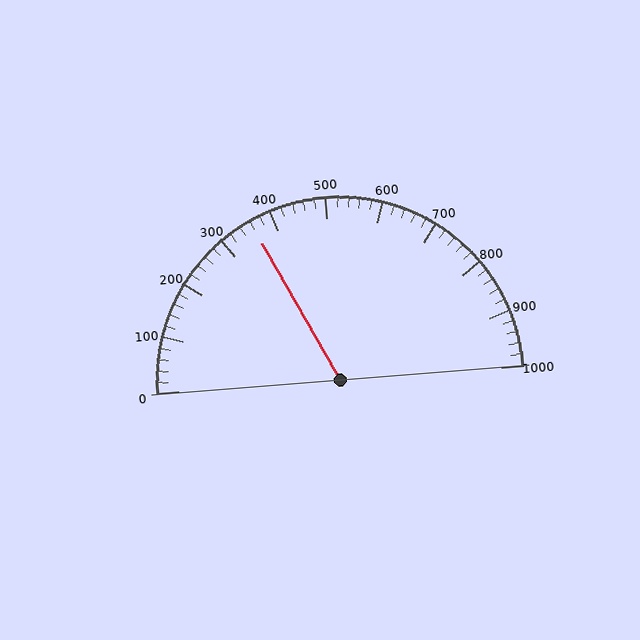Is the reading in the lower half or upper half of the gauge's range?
The reading is in the lower half of the range (0 to 1000).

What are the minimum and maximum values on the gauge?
The gauge ranges from 0 to 1000.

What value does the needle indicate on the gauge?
The needle indicates approximately 360.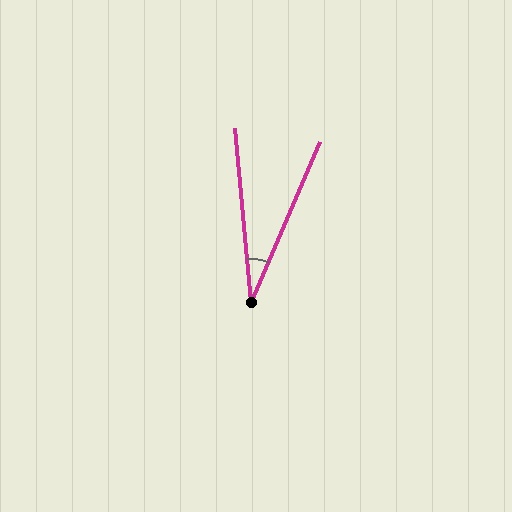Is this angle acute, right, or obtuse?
It is acute.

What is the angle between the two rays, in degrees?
Approximately 28 degrees.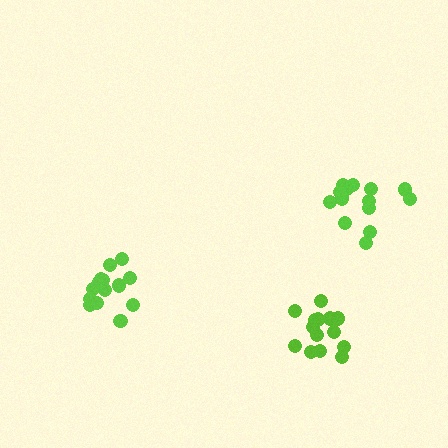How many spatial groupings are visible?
There are 3 spatial groupings.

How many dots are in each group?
Group 1: 14 dots, Group 2: 14 dots, Group 3: 14 dots (42 total).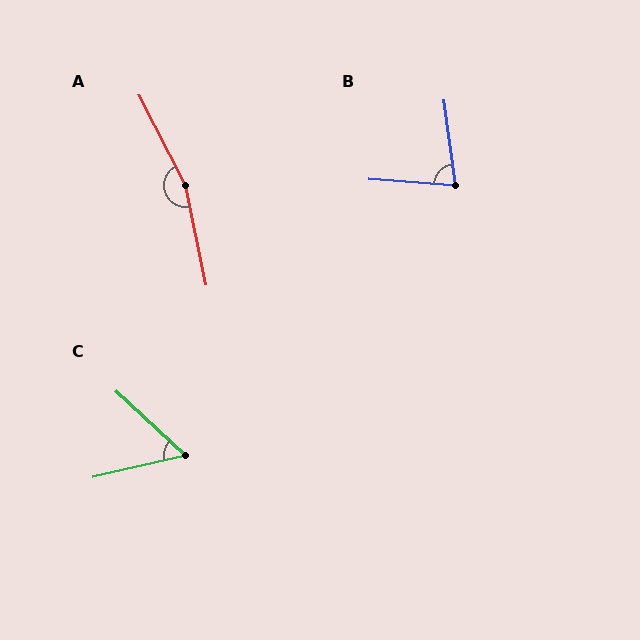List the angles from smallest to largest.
C (56°), B (78°), A (165°).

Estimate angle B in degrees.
Approximately 78 degrees.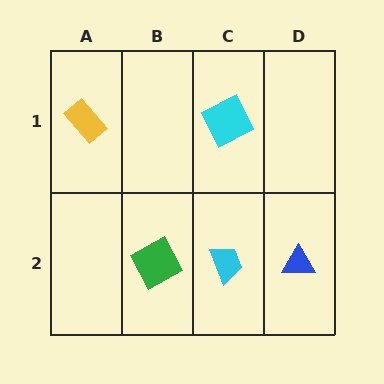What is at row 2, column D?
A blue triangle.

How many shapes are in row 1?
2 shapes.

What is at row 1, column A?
A yellow rectangle.